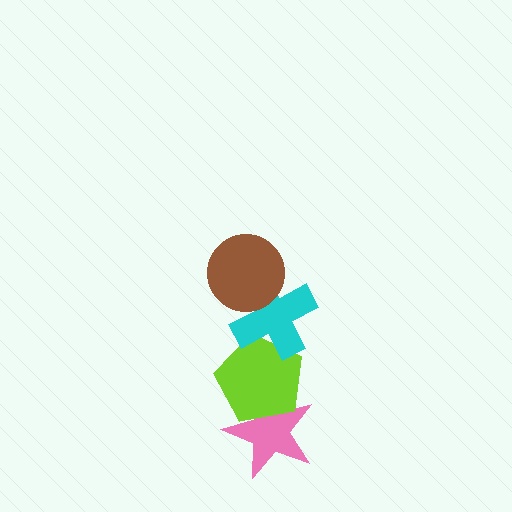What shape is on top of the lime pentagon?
The cyan cross is on top of the lime pentagon.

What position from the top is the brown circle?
The brown circle is 1st from the top.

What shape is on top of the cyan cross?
The brown circle is on top of the cyan cross.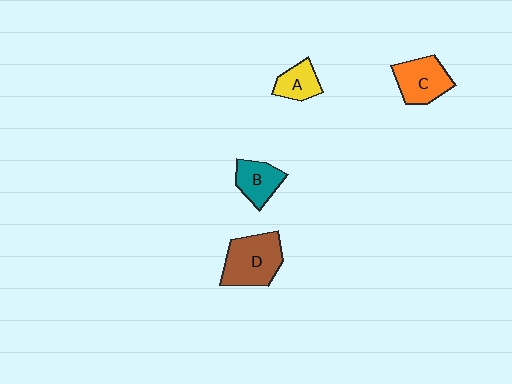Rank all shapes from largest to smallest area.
From largest to smallest: D (brown), C (orange), B (teal), A (yellow).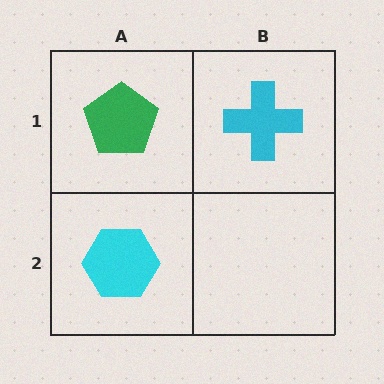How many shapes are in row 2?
1 shape.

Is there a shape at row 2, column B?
No, that cell is empty.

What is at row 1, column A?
A green pentagon.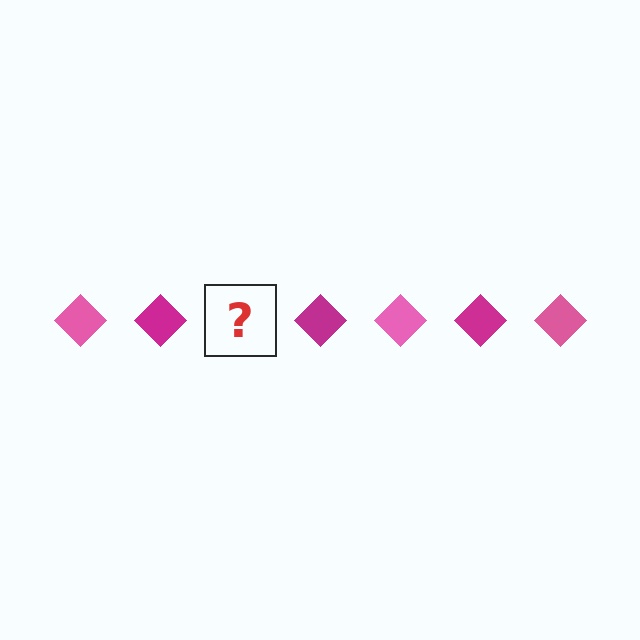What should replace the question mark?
The question mark should be replaced with a pink diamond.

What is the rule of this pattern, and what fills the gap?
The rule is that the pattern cycles through pink, magenta diamonds. The gap should be filled with a pink diamond.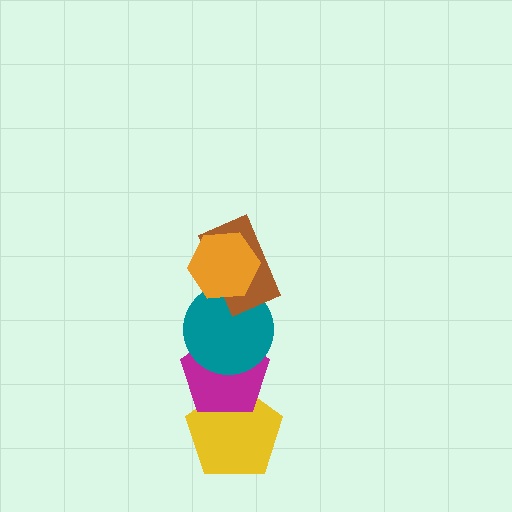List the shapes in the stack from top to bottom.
From top to bottom: the orange hexagon, the brown rectangle, the teal circle, the magenta pentagon, the yellow pentagon.